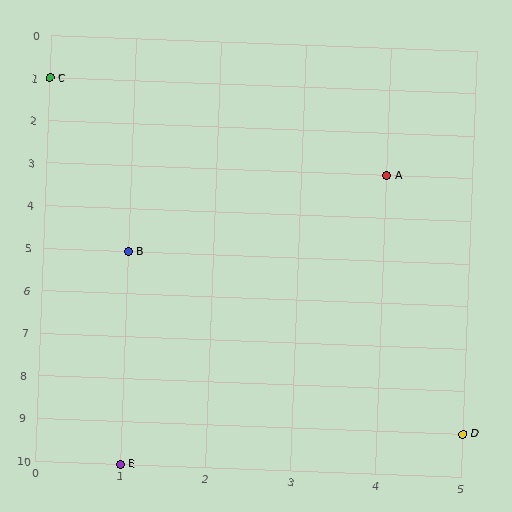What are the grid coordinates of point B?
Point B is at grid coordinates (1, 5).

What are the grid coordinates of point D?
Point D is at grid coordinates (5, 9).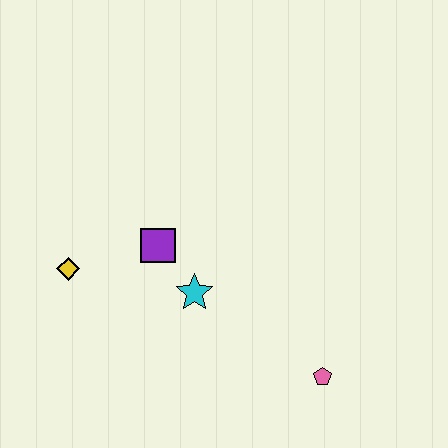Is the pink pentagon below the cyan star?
Yes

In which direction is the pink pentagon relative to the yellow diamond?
The pink pentagon is to the right of the yellow diamond.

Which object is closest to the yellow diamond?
The purple square is closest to the yellow diamond.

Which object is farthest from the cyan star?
The pink pentagon is farthest from the cyan star.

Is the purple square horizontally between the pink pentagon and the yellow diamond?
Yes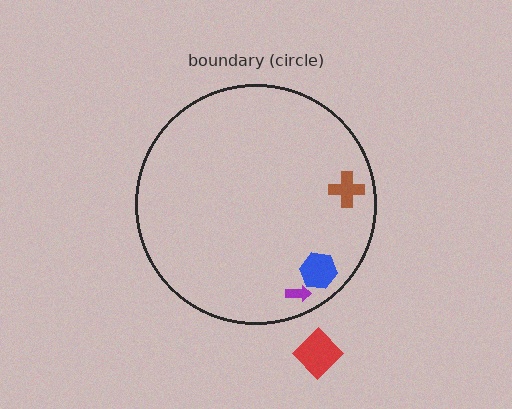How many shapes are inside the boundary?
3 inside, 1 outside.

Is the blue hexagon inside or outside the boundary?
Inside.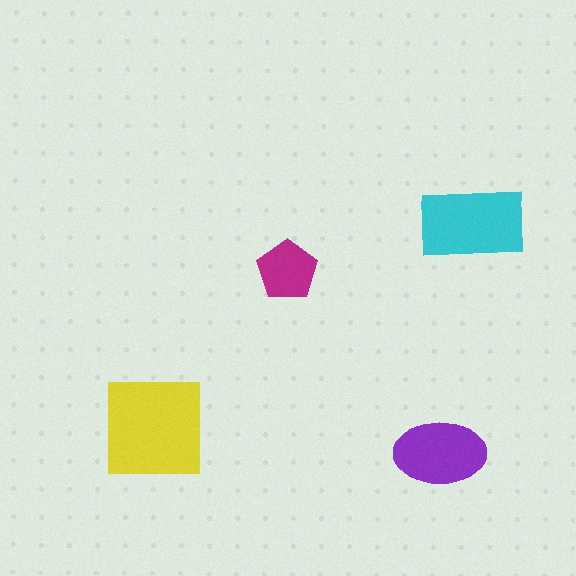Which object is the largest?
The yellow square.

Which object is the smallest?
The magenta pentagon.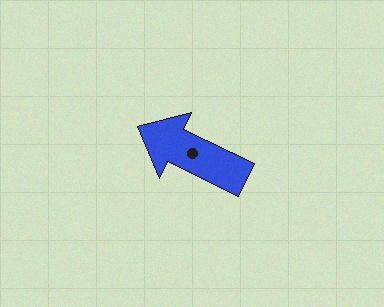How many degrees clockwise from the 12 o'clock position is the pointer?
Approximately 296 degrees.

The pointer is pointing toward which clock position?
Roughly 10 o'clock.